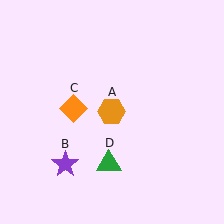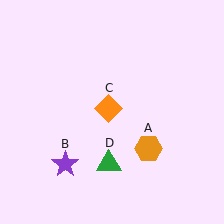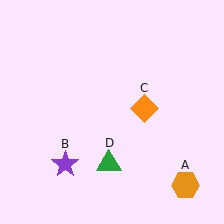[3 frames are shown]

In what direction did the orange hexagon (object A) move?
The orange hexagon (object A) moved down and to the right.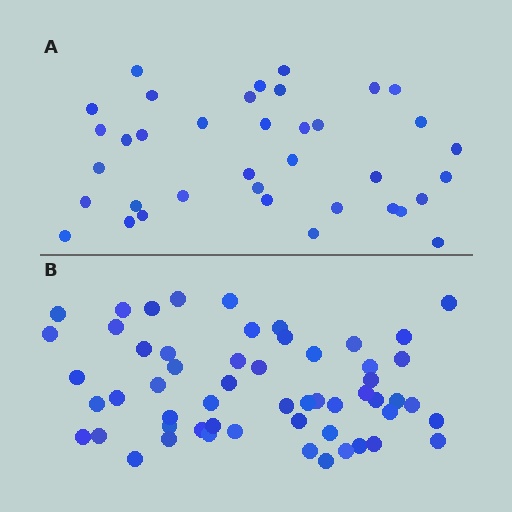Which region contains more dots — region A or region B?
Region B (the bottom region) has more dots.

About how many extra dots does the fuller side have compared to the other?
Region B has approximately 20 more dots than region A.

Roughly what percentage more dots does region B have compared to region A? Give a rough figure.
About 50% more.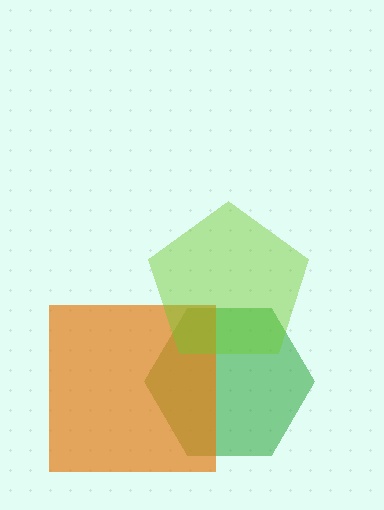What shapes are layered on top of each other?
The layered shapes are: a green hexagon, an orange square, a lime pentagon.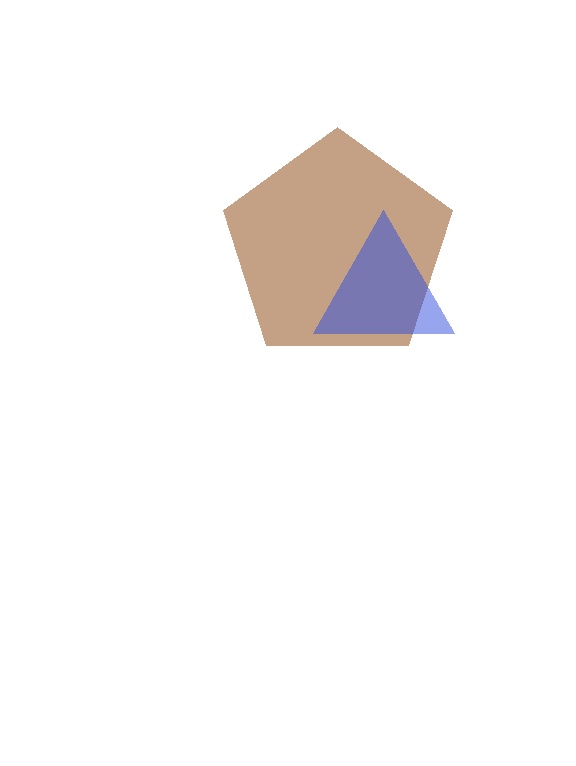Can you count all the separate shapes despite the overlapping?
Yes, there are 2 separate shapes.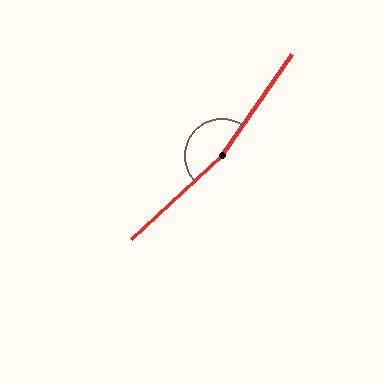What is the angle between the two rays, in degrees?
Approximately 167 degrees.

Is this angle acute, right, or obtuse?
It is obtuse.